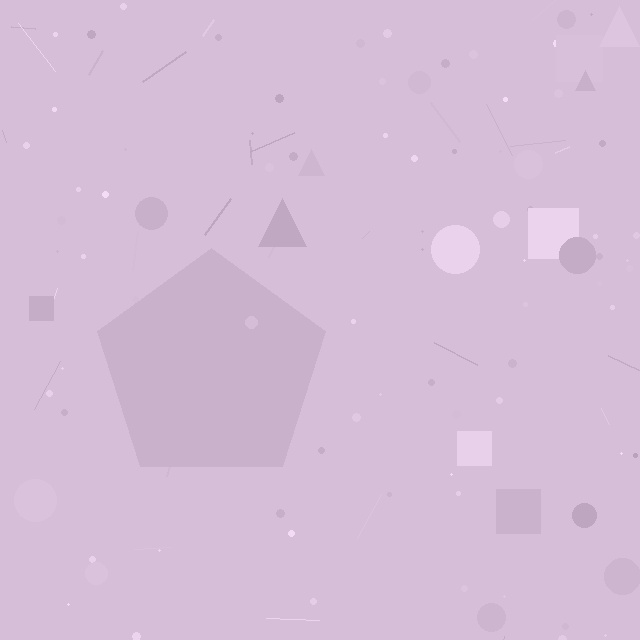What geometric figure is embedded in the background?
A pentagon is embedded in the background.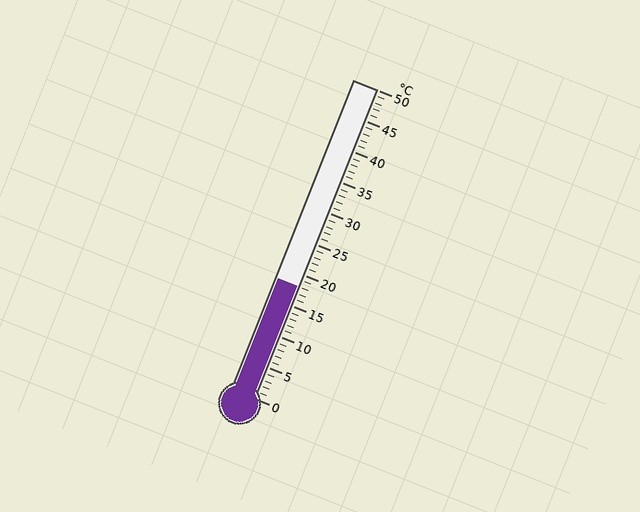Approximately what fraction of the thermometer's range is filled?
The thermometer is filled to approximately 35% of its range.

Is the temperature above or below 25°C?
The temperature is below 25°C.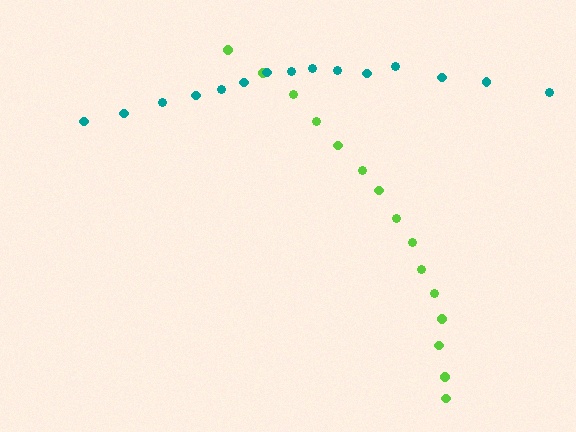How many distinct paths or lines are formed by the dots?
There are 2 distinct paths.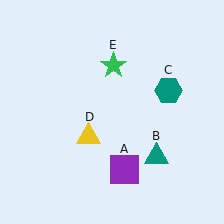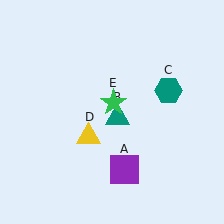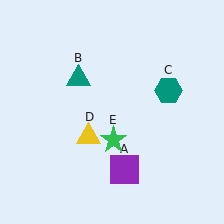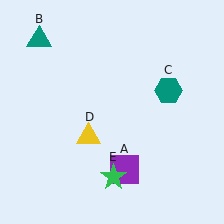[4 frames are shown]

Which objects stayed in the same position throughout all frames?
Purple square (object A) and teal hexagon (object C) and yellow triangle (object D) remained stationary.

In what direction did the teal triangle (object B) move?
The teal triangle (object B) moved up and to the left.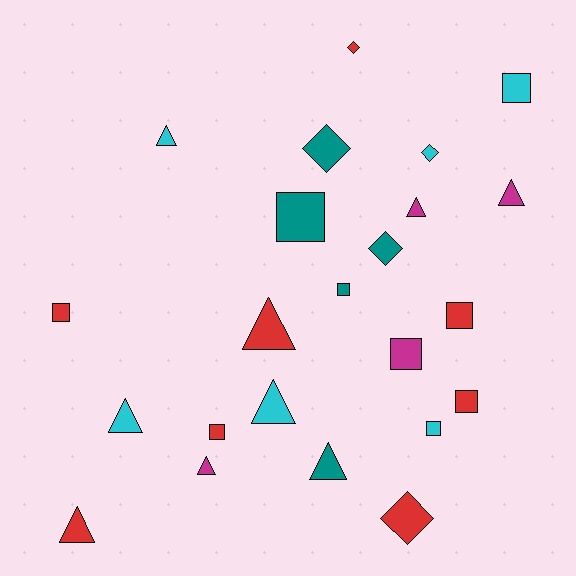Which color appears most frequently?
Red, with 8 objects.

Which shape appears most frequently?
Triangle, with 9 objects.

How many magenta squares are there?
There is 1 magenta square.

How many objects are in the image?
There are 23 objects.